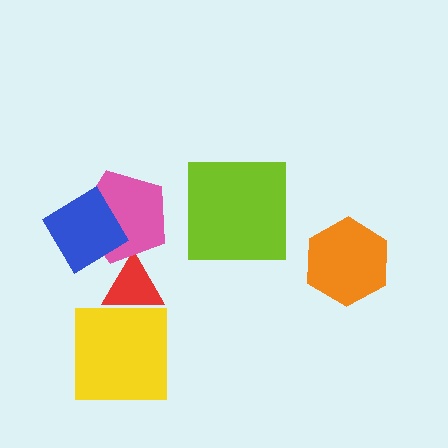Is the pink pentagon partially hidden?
Yes, it is partially covered by another shape.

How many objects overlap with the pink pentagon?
2 objects overlap with the pink pentagon.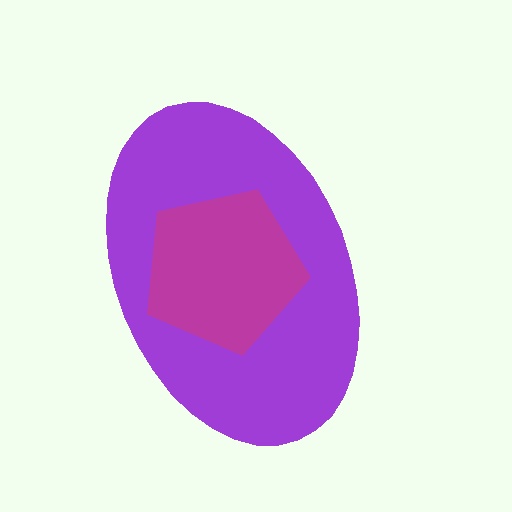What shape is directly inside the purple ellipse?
The magenta pentagon.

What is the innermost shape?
The magenta pentagon.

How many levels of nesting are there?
2.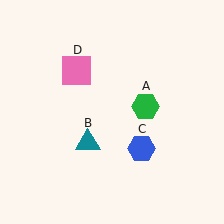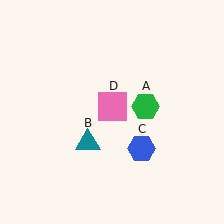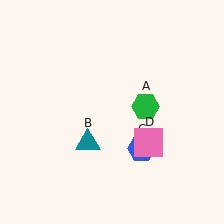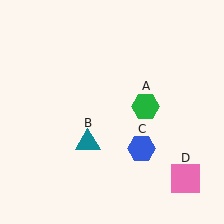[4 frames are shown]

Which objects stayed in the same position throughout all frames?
Green hexagon (object A) and teal triangle (object B) and blue hexagon (object C) remained stationary.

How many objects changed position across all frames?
1 object changed position: pink square (object D).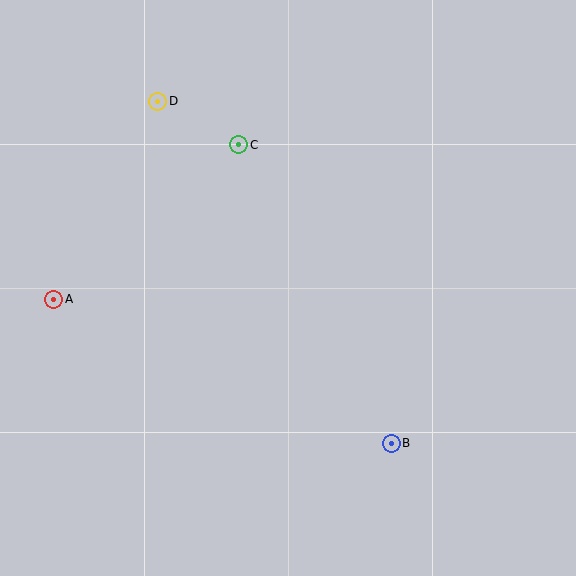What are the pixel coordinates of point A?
Point A is at (54, 299).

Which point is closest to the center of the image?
Point C at (239, 145) is closest to the center.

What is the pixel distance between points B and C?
The distance between B and C is 335 pixels.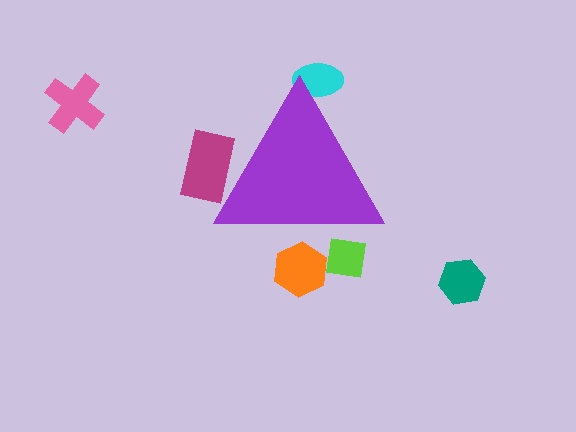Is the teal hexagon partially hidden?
No, the teal hexagon is fully visible.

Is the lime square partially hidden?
Yes, the lime square is partially hidden behind the purple triangle.